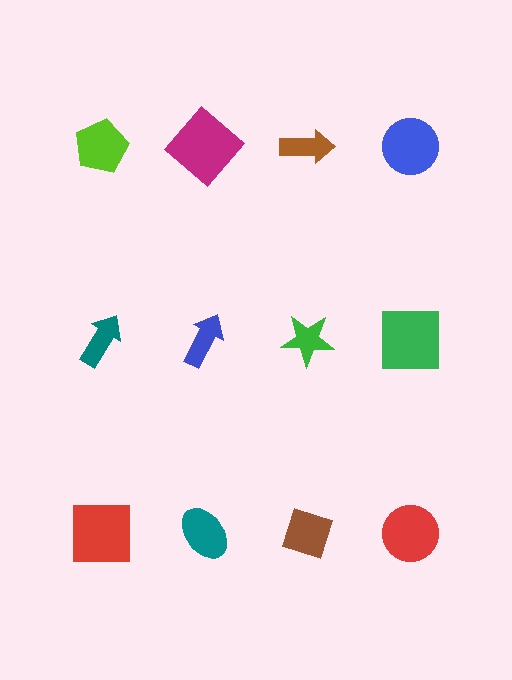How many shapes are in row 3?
4 shapes.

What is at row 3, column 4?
A red circle.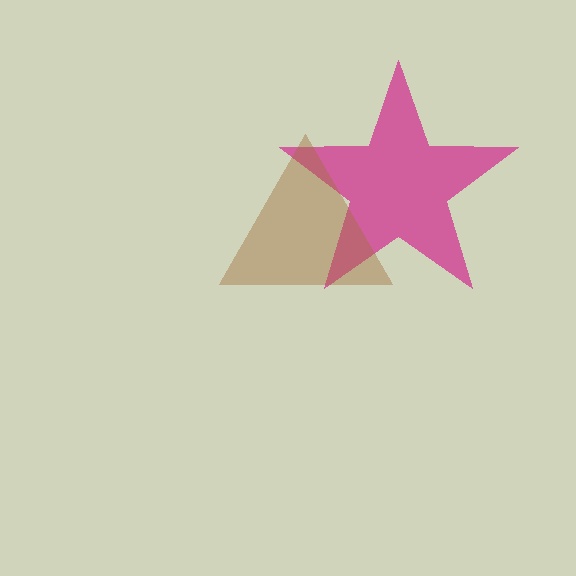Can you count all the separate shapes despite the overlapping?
Yes, there are 2 separate shapes.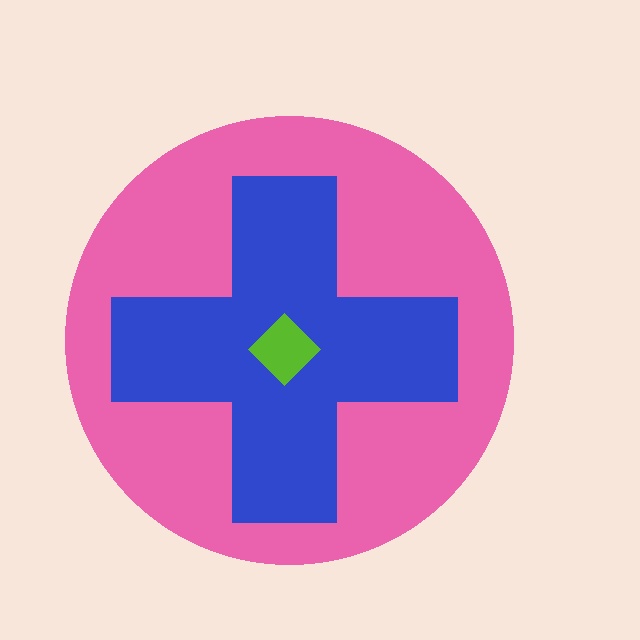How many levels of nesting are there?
3.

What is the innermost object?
The lime diamond.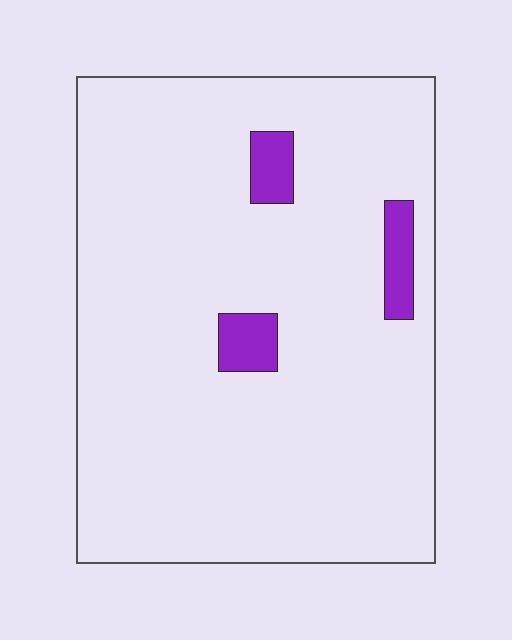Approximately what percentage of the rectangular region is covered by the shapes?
Approximately 5%.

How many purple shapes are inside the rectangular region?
3.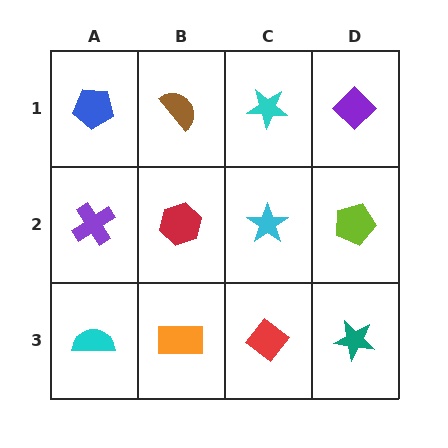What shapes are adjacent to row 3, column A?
A purple cross (row 2, column A), an orange rectangle (row 3, column B).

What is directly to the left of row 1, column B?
A blue pentagon.